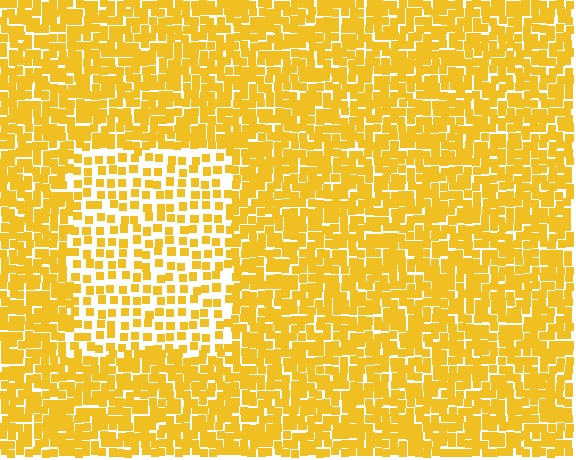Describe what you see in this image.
The image contains small yellow elements arranged at two different densities. A rectangle-shaped region is visible where the elements are less densely packed than the surrounding area.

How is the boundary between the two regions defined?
The boundary is defined by a change in element density (approximately 2.0x ratio). All elements are the same color, size, and shape.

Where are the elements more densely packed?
The elements are more densely packed outside the rectangle boundary.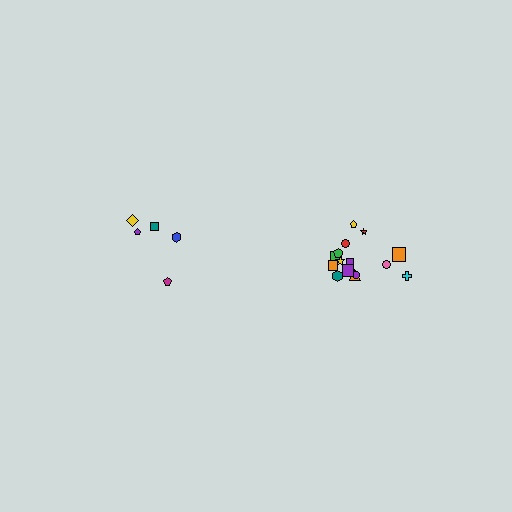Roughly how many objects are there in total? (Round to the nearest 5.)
Roughly 20 objects in total.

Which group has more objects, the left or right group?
The right group.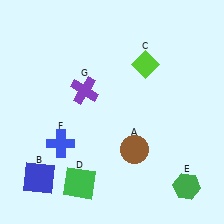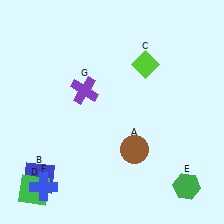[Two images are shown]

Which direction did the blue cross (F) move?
The blue cross (F) moved down.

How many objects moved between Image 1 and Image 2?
2 objects moved between the two images.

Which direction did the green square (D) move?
The green square (D) moved left.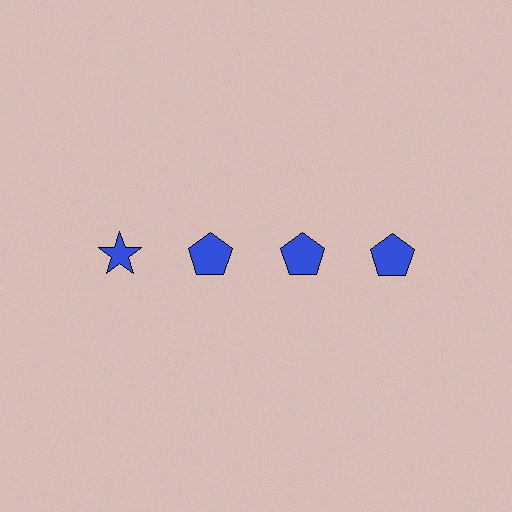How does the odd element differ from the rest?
It has a different shape: star instead of pentagon.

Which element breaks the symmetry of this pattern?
The blue star in the top row, leftmost column breaks the symmetry. All other shapes are blue pentagons.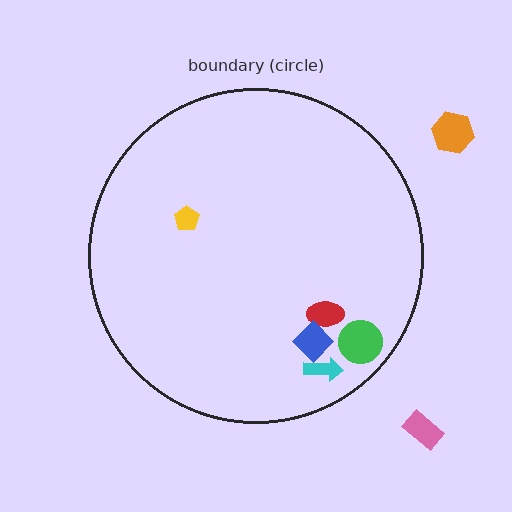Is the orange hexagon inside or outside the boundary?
Outside.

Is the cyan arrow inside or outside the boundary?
Inside.